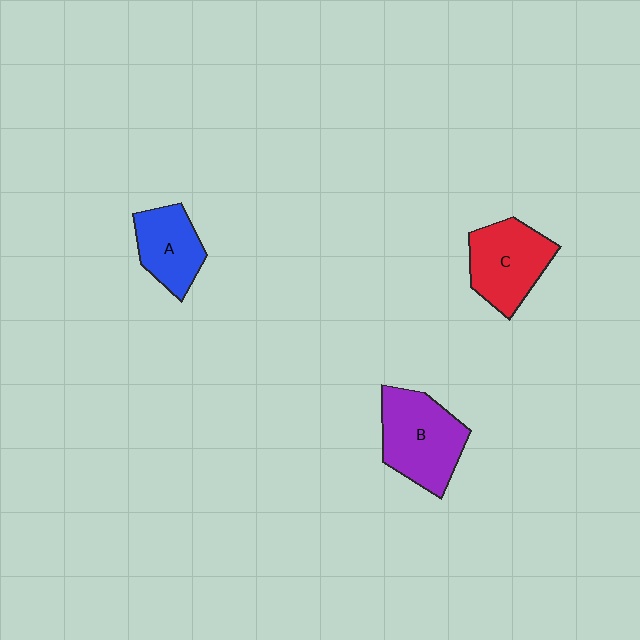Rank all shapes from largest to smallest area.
From largest to smallest: B (purple), C (red), A (blue).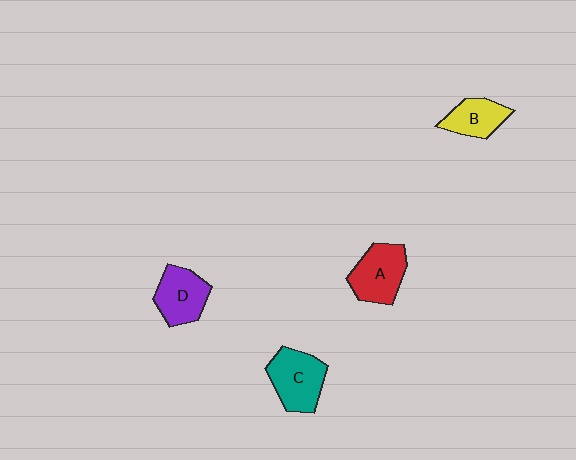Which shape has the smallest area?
Shape B (yellow).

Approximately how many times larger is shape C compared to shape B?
Approximately 1.4 times.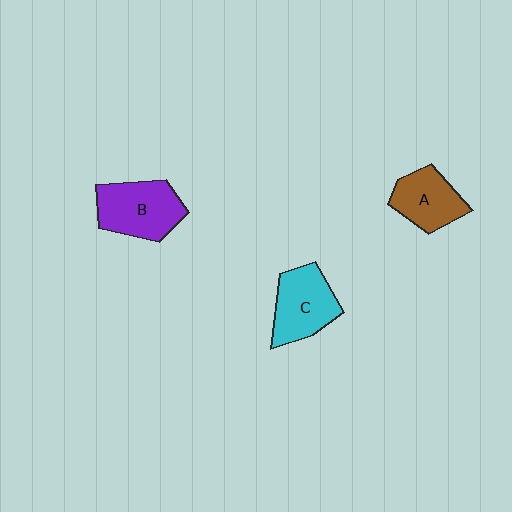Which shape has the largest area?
Shape B (purple).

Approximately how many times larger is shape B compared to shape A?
Approximately 1.3 times.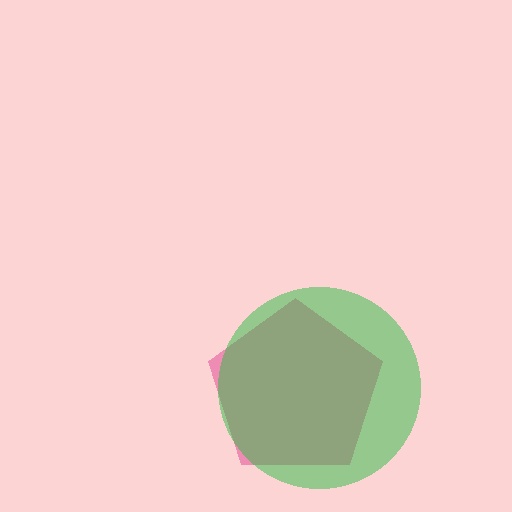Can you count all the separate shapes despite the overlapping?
Yes, there are 2 separate shapes.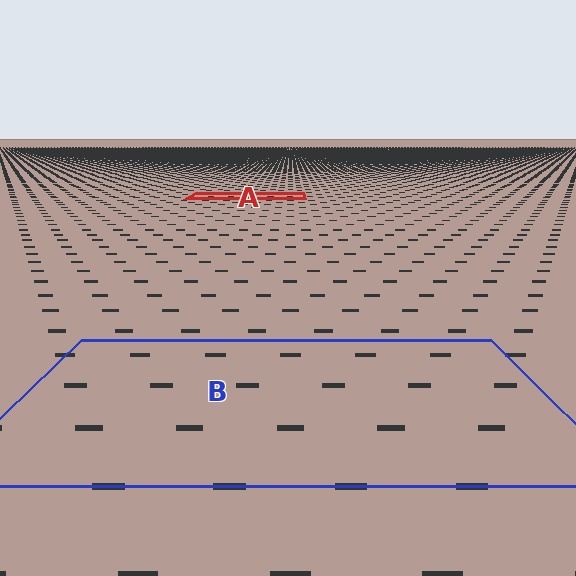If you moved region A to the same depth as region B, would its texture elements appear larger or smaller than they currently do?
They would appear larger. At a closer depth, the same texture elements are projected at a bigger on-screen size.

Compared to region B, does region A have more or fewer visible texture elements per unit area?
Region A has more texture elements per unit area — they are packed more densely because it is farther away.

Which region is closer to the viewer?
Region B is closer. The texture elements there are larger and more spread out.